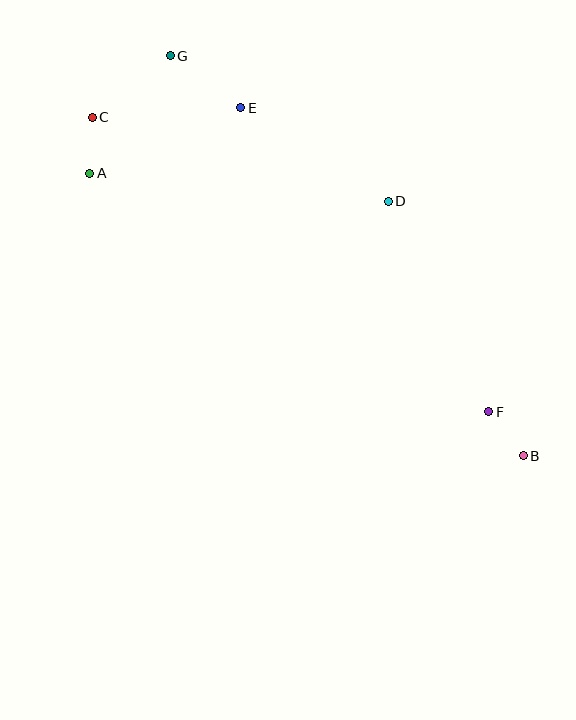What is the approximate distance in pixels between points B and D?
The distance between B and D is approximately 288 pixels.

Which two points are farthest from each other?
Points B and C are farthest from each other.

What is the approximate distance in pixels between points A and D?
The distance between A and D is approximately 300 pixels.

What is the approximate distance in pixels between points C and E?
The distance between C and E is approximately 149 pixels.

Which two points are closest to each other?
Points B and F are closest to each other.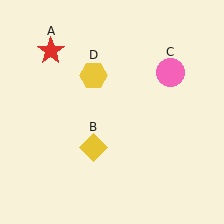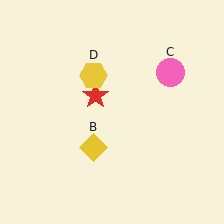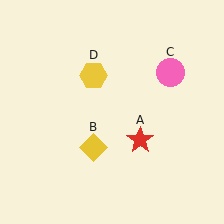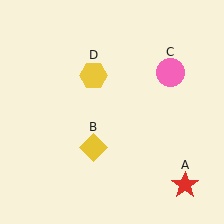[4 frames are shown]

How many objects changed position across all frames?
1 object changed position: red star (object A).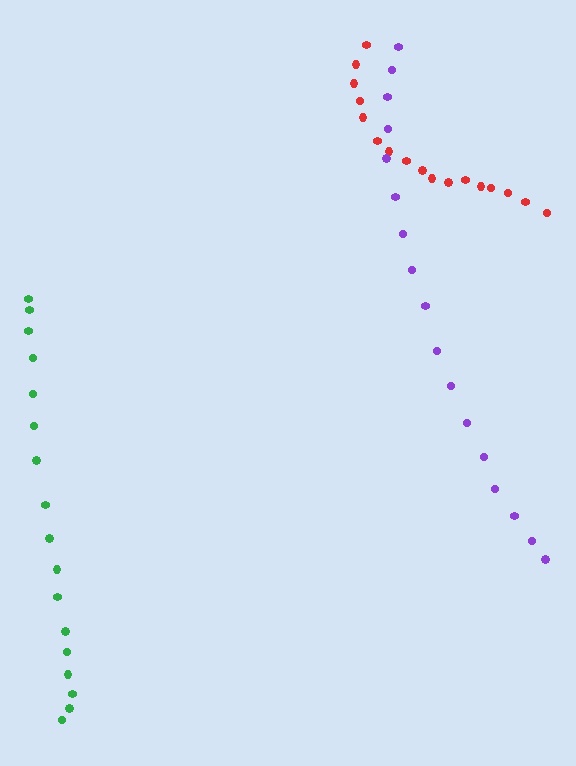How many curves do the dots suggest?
There are 3 distinct paths.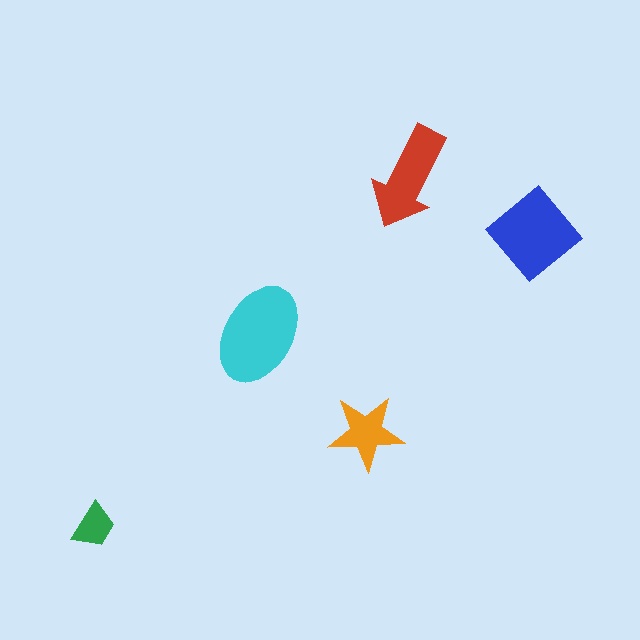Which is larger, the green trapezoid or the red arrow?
The red arrow.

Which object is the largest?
The cyan ellipse.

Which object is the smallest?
The green trapezoid.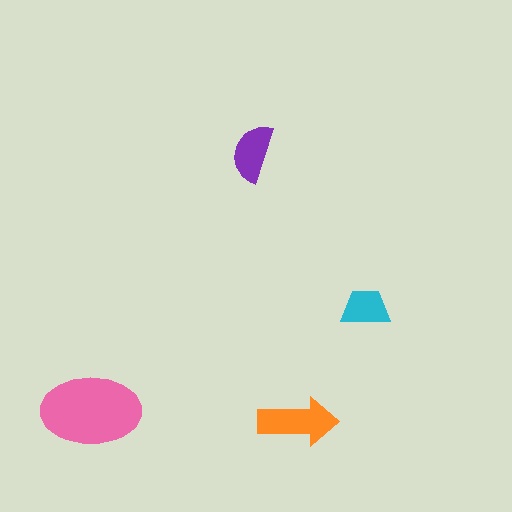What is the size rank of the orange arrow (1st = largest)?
2nd.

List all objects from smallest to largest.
The cyan trapezoid, the purple semicircle, the orange arrow, the pink ellipse.